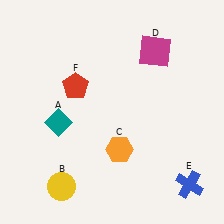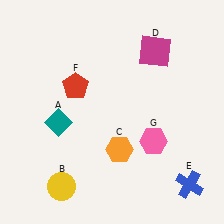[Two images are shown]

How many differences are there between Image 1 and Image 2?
There is 1 difference between the two images.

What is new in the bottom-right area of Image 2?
A pink hexagon (G) was added in the bottom-right area of Image 2.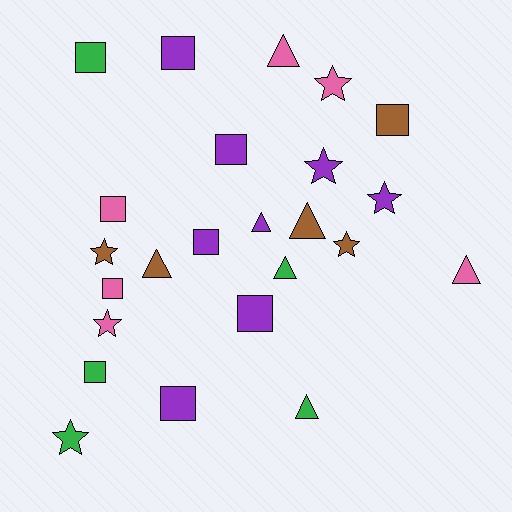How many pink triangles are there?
There are 2 pink triangles.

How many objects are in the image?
There are 24 objects.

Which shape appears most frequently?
Square, with 10 objects.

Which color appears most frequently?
Purple, with 8 objects.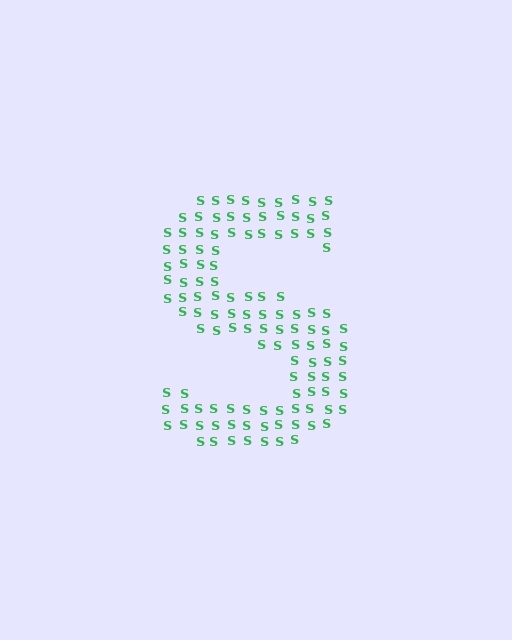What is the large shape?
The large shape is the letter S.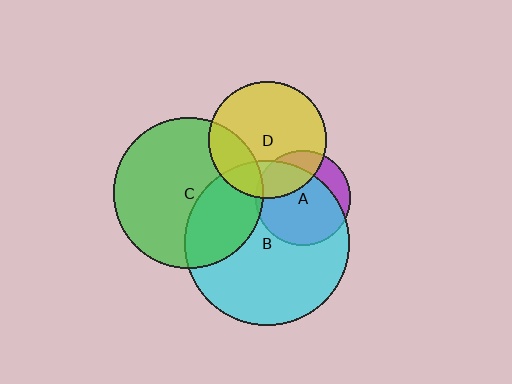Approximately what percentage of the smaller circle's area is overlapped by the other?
Approximately 30%.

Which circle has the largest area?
Circle B (cyan).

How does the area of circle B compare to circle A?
Approximately 3.0 times.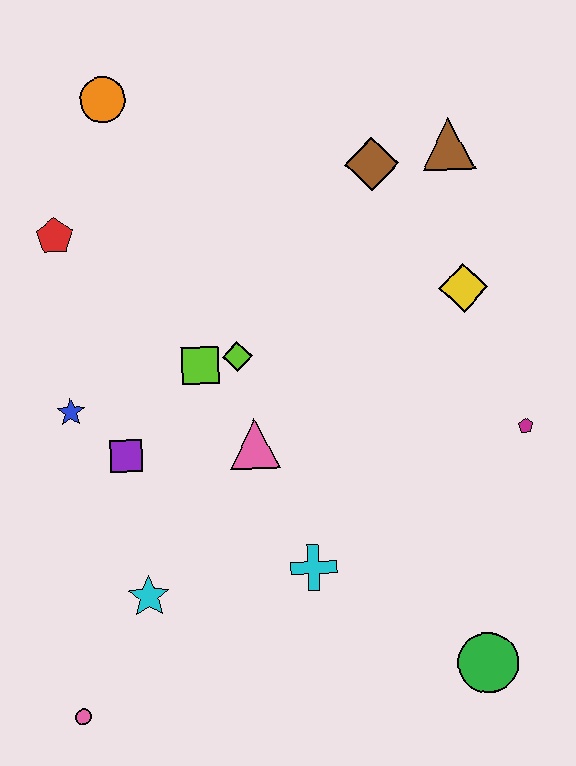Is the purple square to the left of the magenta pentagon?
Yes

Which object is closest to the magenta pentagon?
The yellow diamond is closest to the magenta pentagon.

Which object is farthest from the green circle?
The orange circle is farthest from the green circle.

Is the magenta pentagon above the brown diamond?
No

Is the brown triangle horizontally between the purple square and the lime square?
No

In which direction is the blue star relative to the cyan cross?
The blue star is to the left of the cyan cross.